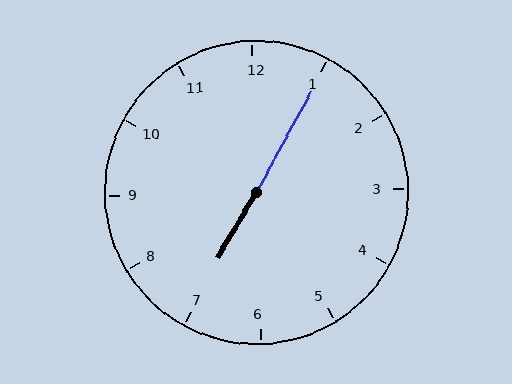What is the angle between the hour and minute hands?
Approximately 178 degrees.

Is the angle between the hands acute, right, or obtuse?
It is obtuse.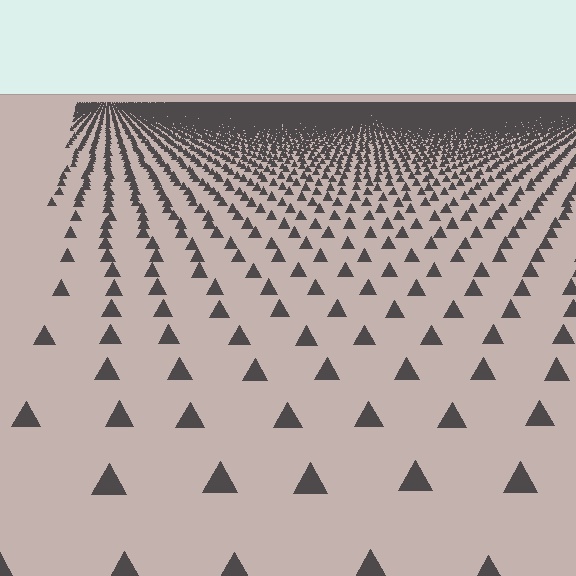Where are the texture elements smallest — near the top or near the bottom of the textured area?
Near the top.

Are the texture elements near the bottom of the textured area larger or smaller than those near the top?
Larger. Near the bottom, elements are closer to the viewer and appear at a bigger on-screen size.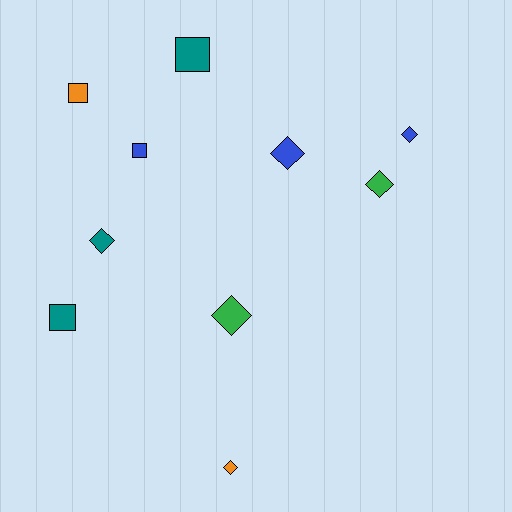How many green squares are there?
There are no green squares.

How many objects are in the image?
There are 10 objects.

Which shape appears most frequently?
Diamond, with 6 objects.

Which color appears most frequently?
Teal, with 3 objects.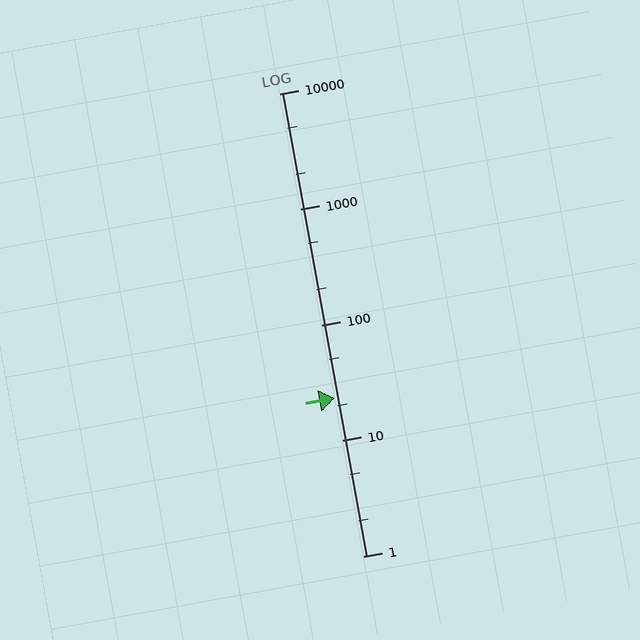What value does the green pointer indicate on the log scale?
The pointer indicates approximately 23.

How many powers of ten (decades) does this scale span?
The scale spans 4 decades, from 1 to 10000.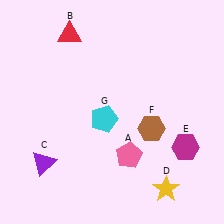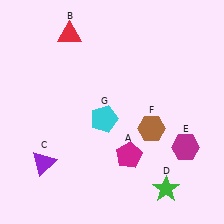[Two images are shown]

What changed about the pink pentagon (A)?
In Image 1, A is pink. In Image 2, it changed to magenta.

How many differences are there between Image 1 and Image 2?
There are 2 differences between the two images.